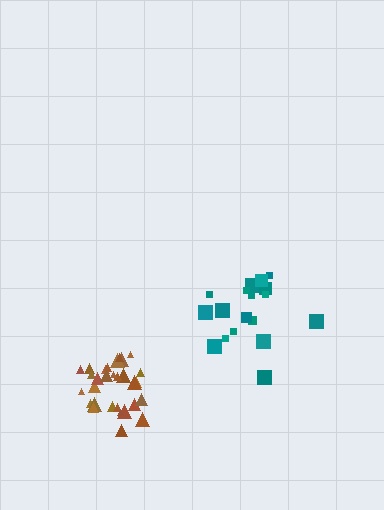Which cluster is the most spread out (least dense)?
Teal.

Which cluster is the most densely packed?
Brown.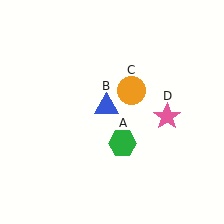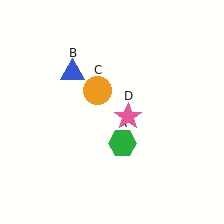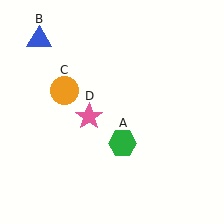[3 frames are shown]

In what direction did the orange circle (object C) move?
The orange circle (object C) moved left.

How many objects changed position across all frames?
3 objects changed position: blue triangle (object B), orange circle (object C), pink star (object D).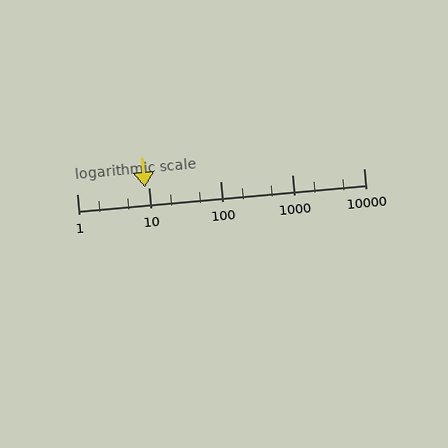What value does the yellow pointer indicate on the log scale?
The pointer indicates approximately 8.8.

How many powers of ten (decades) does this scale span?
The scale spans 4 decades, from 1 to 10000.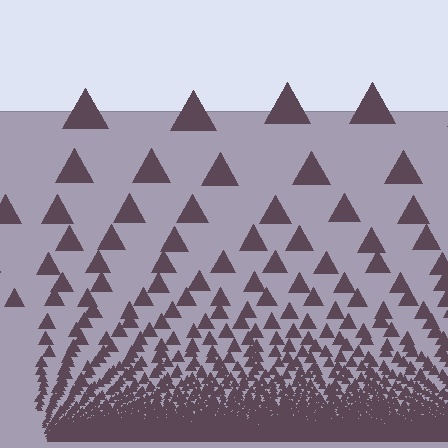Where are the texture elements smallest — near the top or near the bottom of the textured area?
Near the bottom.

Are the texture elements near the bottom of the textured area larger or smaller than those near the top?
Smaller. The gradient is inverted — elements near the bottom are smaller and denser.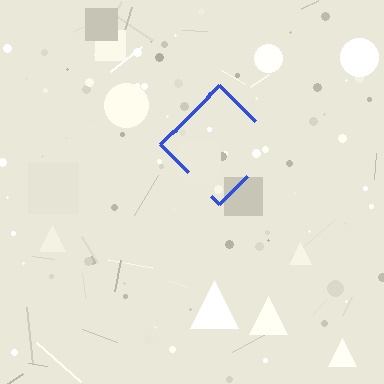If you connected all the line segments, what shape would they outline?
They would outline a diamond.